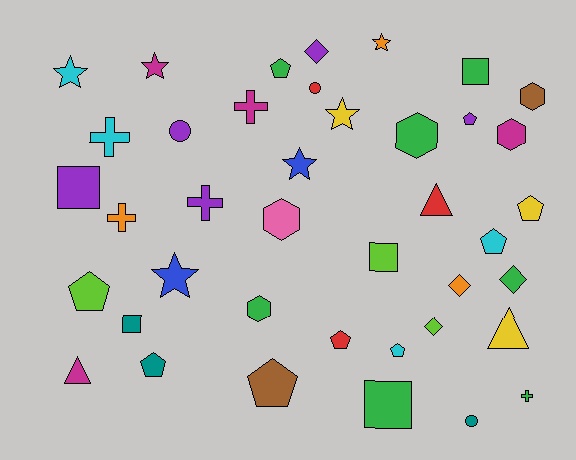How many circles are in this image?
There are 3 circles.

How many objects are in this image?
There are 40 objects.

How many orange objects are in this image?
There are 3 orange objects.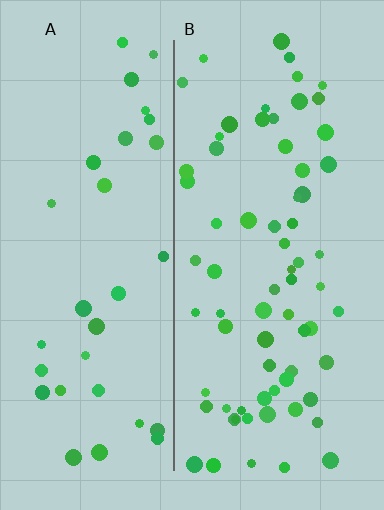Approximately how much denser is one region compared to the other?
Approximately 2.2× — region B over region A.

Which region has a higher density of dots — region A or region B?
B (the right).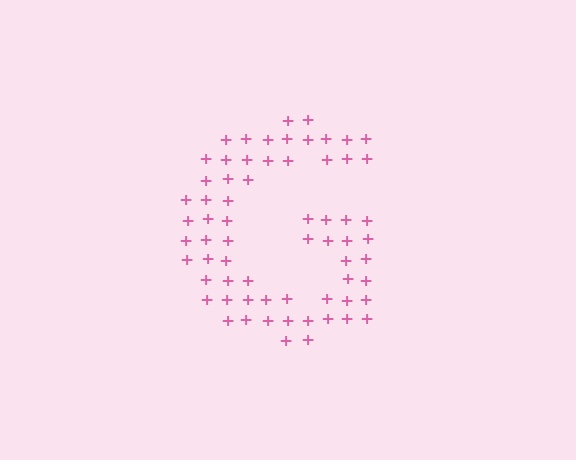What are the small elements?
The small elements are plus signs.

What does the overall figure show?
The overall figure shows the letter G.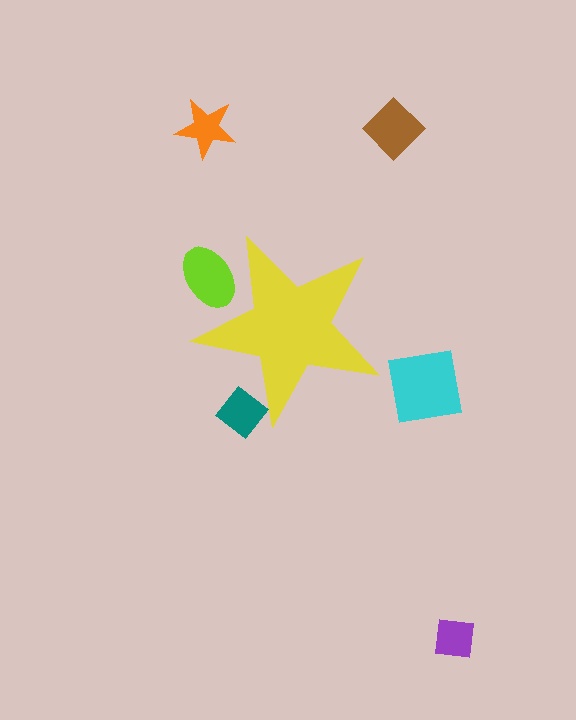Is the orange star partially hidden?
No, the orange star is fully visible.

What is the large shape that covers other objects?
A yellow star.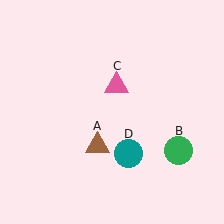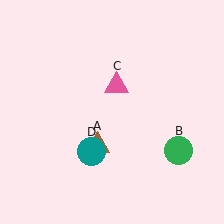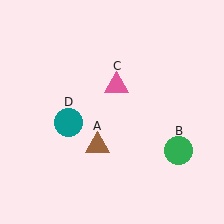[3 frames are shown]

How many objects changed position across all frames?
1 object changed position: teal circle (object D).